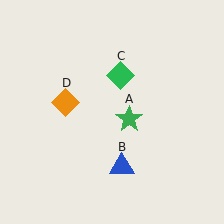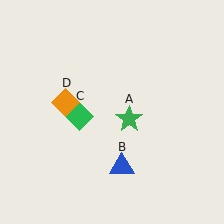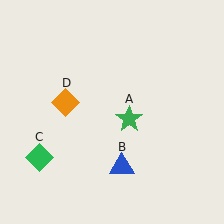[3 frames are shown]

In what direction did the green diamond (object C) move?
The green diamond (object C) moved down and to the left.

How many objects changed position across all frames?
1 object changed position: green diamond (object C).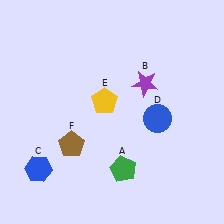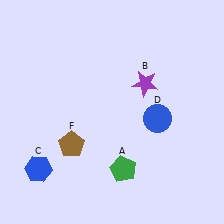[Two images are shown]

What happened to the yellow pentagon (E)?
The yellow pentagon (E) was removed in Image 2. It was in the top-left area of Image 1.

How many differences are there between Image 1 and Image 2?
There is 1 difference between the two images.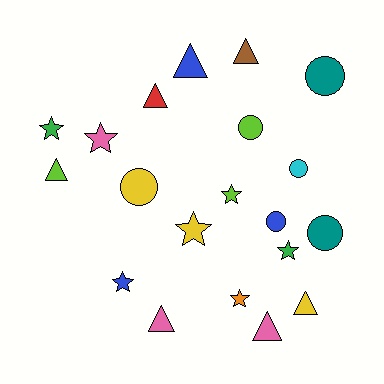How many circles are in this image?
There are 6 circles.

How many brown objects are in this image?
There is 1 brown object.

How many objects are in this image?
There are 20 objects.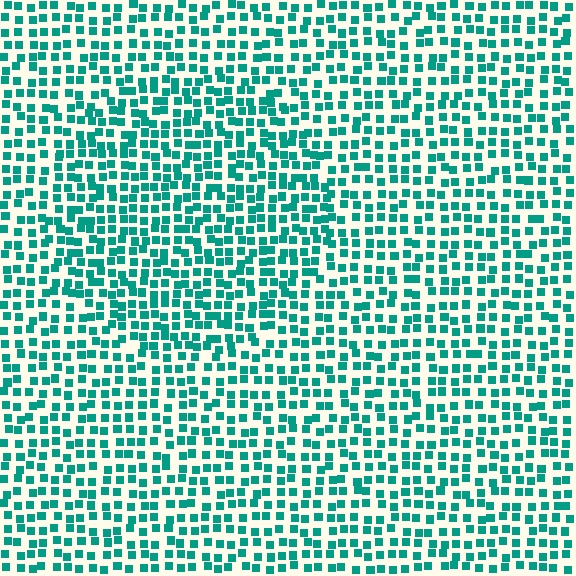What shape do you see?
I see a circle.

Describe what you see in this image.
The image contains small teal elements arranged at two different densities. A circle-shaped region is visible where the elements are more densely packed than the surrounding area.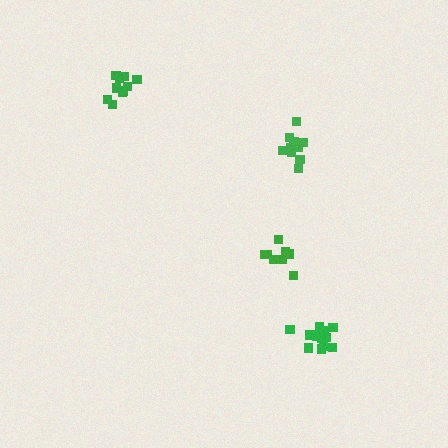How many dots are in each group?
Group 1: 12 dots, Group 2: 8 dots, Group 3: 10 dots, Group 4: 10 dots (40 total).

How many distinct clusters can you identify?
There are 4 distinct clusters.